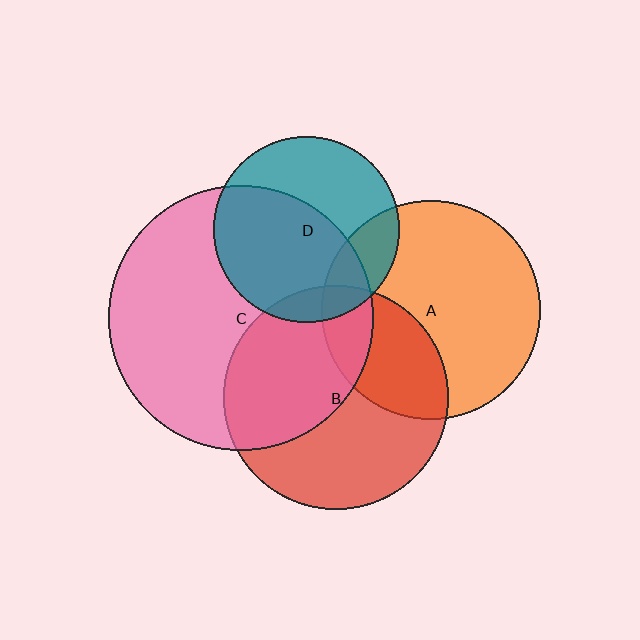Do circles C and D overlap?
Yes.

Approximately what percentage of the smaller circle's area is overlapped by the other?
Approximately 55%.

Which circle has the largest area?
Circle C (pink).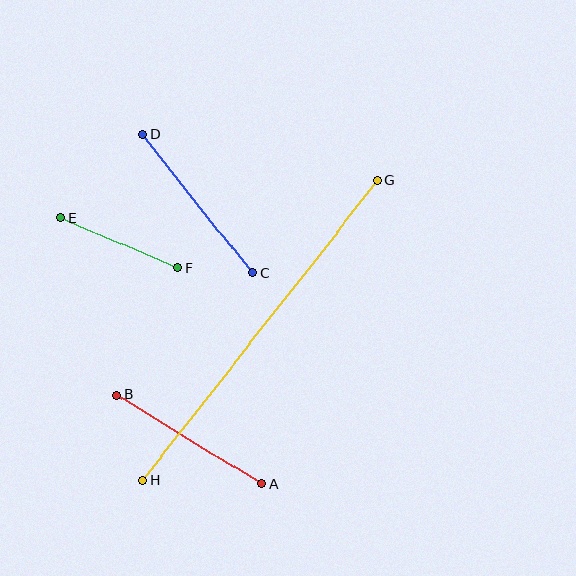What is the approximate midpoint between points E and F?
The midpoint is at approximately (119, 243) pixels.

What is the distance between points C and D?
The distance is approximately 177 pixels.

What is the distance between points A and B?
The distance is approximately 170 pixels.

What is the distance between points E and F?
The distance is approximately 126 pixels.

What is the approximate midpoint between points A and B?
The midpoint is at approximately (189, 439) pixels.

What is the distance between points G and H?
The distance is approximately 381 pixels.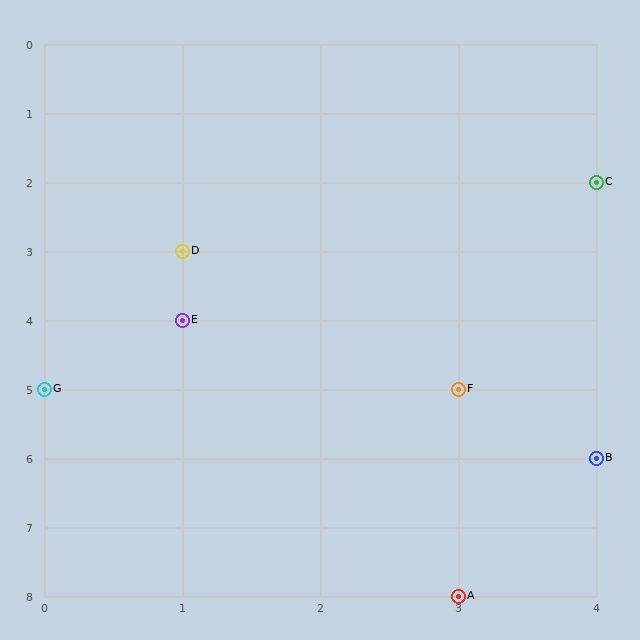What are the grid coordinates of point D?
Point D is at grid coordinates (1, 3).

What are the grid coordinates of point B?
Point B is at grid coordinates (4, 6).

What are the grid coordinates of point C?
Point C is at grid coordinates (4, 2).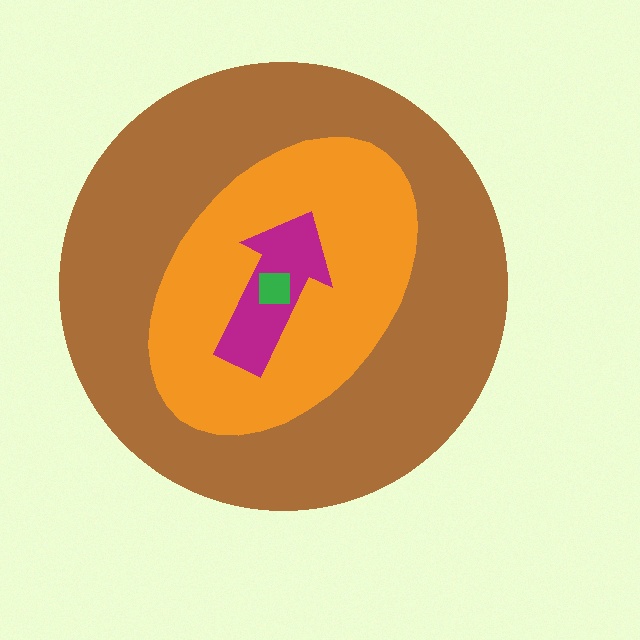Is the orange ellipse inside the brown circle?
Yes.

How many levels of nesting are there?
4.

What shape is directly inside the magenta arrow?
The green square.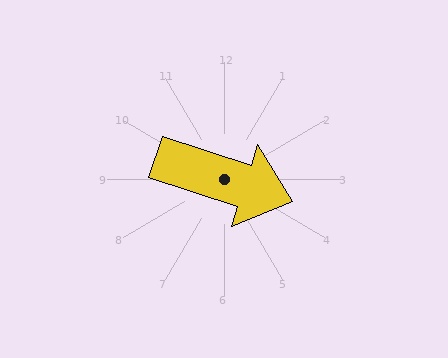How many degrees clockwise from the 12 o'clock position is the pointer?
Approximately 108 degrees.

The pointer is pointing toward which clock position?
Roughly 4 o'clock.